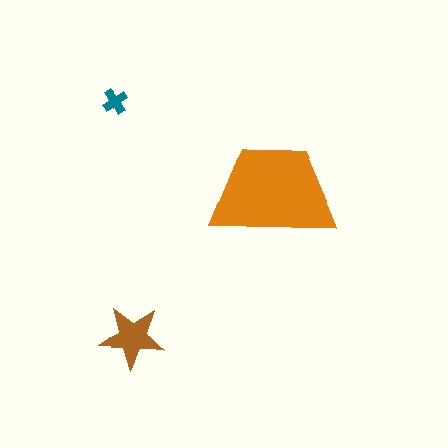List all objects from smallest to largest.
The teal cross, the brown star, the orange trapezoid.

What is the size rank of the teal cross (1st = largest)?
3rd.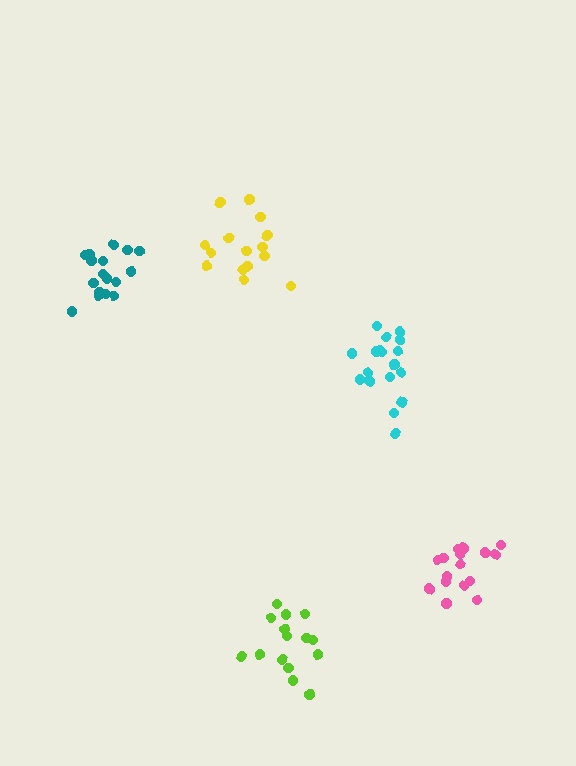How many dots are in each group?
Group 1: 17 dots, Group 2: 18 dots, Group 3: 15 dots, Group 4: 17 dots, Group 5: 15 dots (82 total).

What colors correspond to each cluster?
The clusters are colored: pink, cyan, yellow, teal, lime.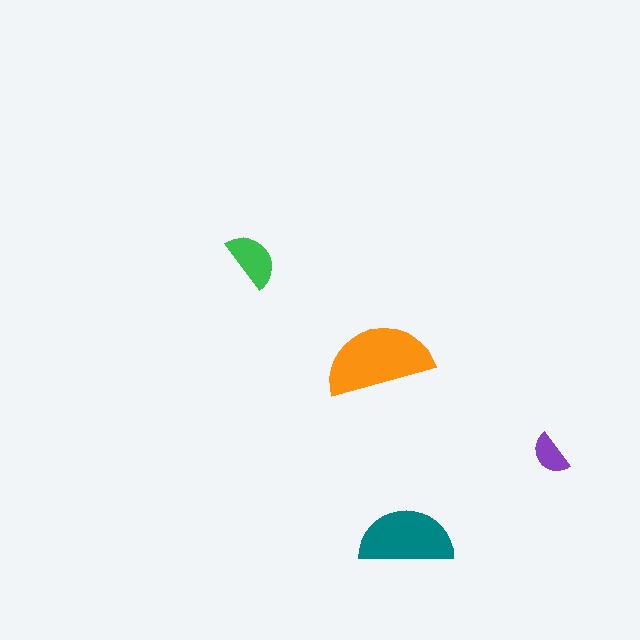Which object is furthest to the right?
The purple semicircle is rightmost.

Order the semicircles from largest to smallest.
the orange one, the teal one, the green one, the purple one.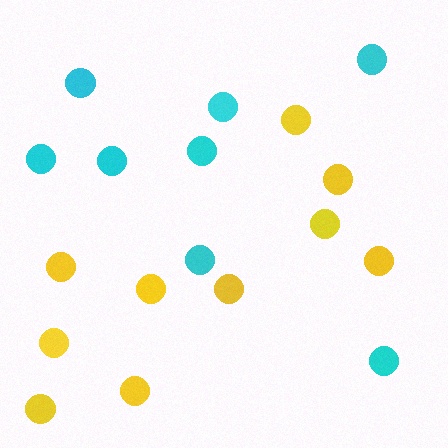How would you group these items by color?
There are 2 groups: one group of yellow circles (10) and one group of cyan circles (8).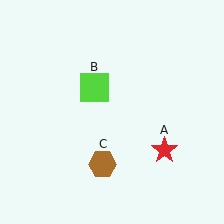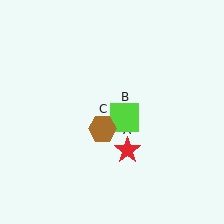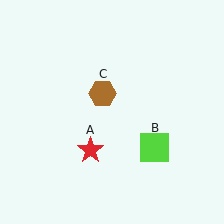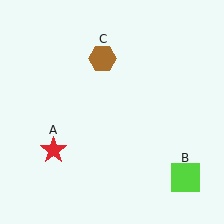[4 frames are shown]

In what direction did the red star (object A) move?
The red star (object A) moved left.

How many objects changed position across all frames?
3 objects changed position: red star (object A), lime square (object B), brown hexagon (object C).